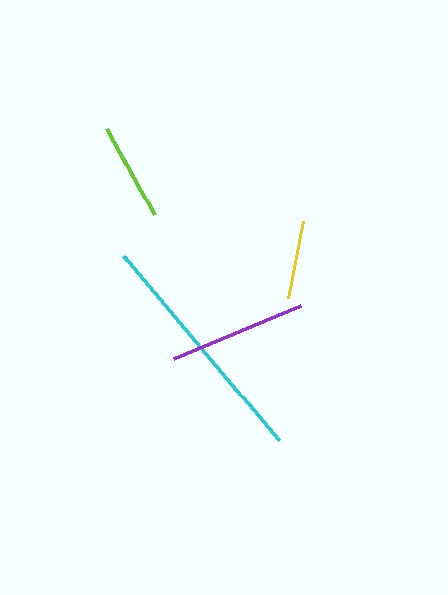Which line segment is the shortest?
The yellow line is the shortest at approximately 78 pixels.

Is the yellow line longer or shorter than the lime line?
The lime line is longer than the yellow line.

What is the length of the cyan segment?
The cyan segment is approximately 241 pixels long.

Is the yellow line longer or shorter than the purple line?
The purple line is longer than the yellow line.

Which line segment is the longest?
The cyan line is the longest at approximately 241 pixels.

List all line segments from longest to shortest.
From longest to shortest: cyan, purple, lime, yellow.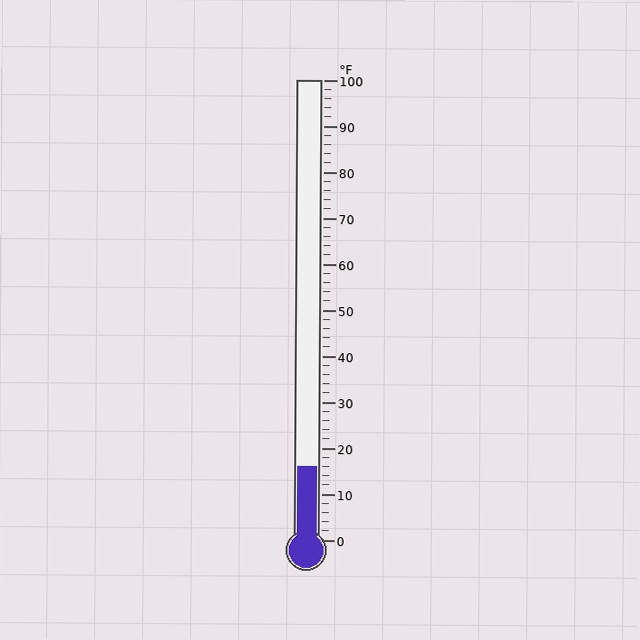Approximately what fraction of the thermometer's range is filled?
The thermometer is filled to approximately 15% of its range.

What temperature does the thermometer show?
The thermometer shows approximately 16°F.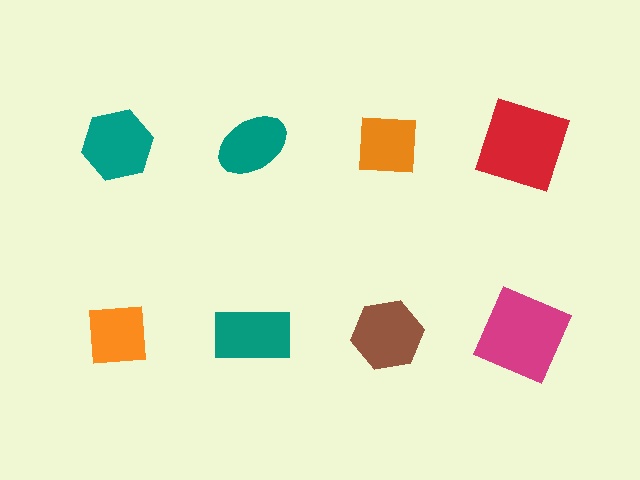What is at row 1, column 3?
An orange square.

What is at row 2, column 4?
A magenta square.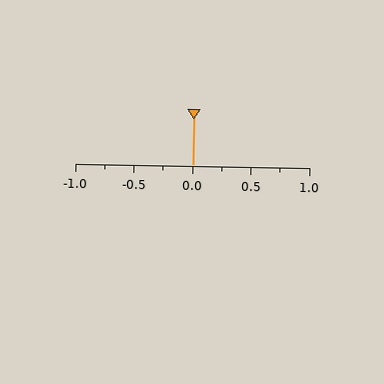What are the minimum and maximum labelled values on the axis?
The axis runs from -1.0 to 1.0.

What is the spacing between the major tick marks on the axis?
The major ticks are spaced 0.5 apart.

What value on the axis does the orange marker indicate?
The marker indicates approximately 0.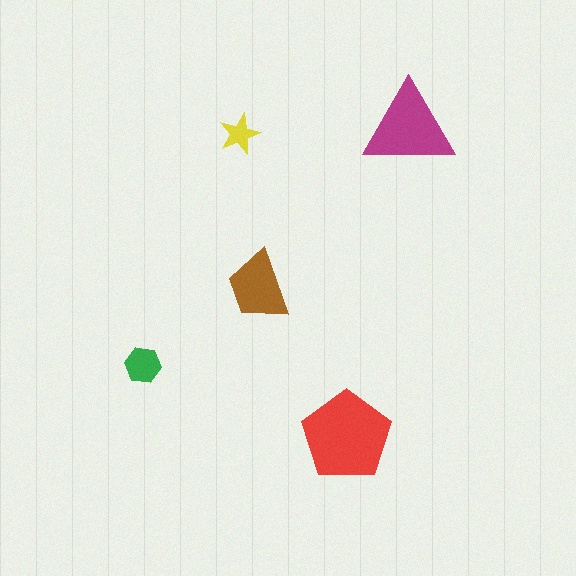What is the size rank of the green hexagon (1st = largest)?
4th.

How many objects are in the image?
There are 5 objects in the image.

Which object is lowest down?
The red pentagon is bottommost.